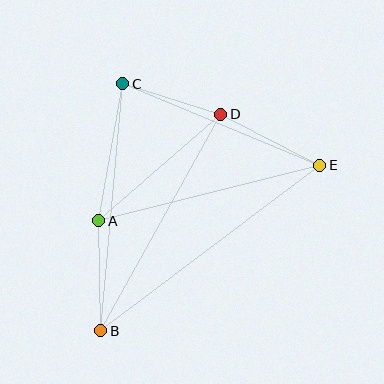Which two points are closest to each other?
Points C and D are closest to each other.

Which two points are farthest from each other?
Points B and E are farthest from each other.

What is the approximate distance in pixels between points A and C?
The distance between A and C is approximately 139 pixels.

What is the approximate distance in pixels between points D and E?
The distance between D and E is approximately 111 pixels.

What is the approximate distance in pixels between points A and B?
The distance between A and B is approximately 110 pixels.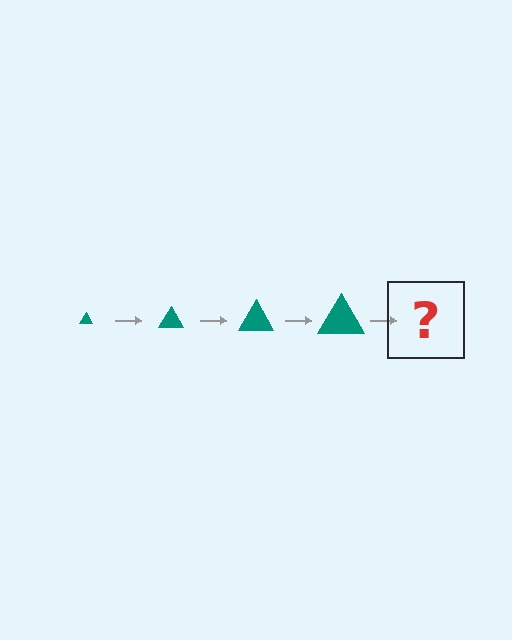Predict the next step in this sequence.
The next step is a teal triangle, larger than the previous one.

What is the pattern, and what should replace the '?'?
The pattern is that the triangle gets progressively larger each step. The '?' should be a teal triangle, larger than the previous one.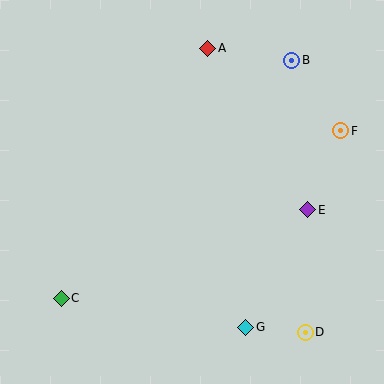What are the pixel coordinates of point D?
Point D is at (305, 332).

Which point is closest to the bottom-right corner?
Point D is closest to the bottom-right corner.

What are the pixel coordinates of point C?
Point C is at (61, 298).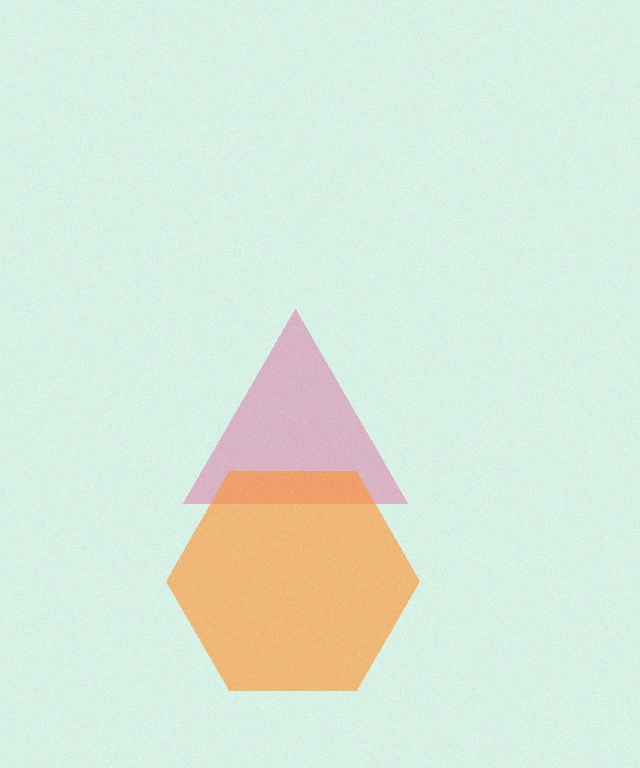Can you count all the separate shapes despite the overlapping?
Yes, there are 2 separate shapes.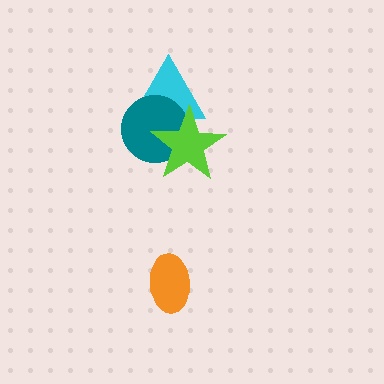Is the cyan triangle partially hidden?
Yes, it is partially covered by another shape.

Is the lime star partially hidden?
No, no other shape covers it.